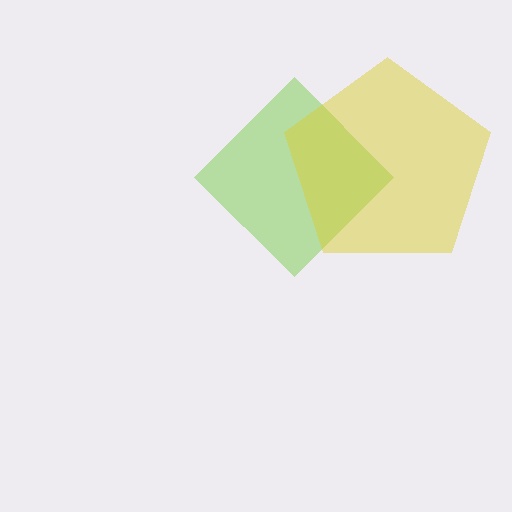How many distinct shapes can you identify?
There are 2 distinct shapes: a lime diamond, a yellow pentagon.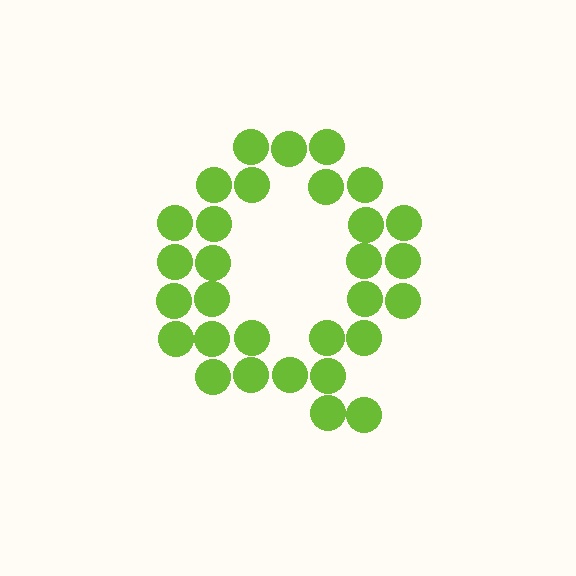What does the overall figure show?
The overall figure shows the letter Q.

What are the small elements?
The small elements are circles.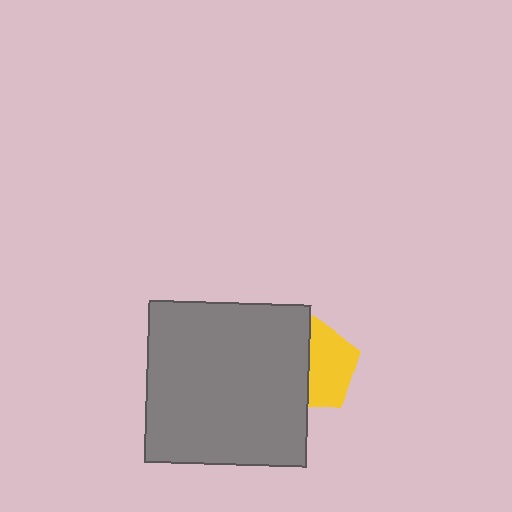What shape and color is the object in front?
The object in front is a gray square.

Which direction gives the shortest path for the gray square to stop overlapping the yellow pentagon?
Moving left gives the shortest separation.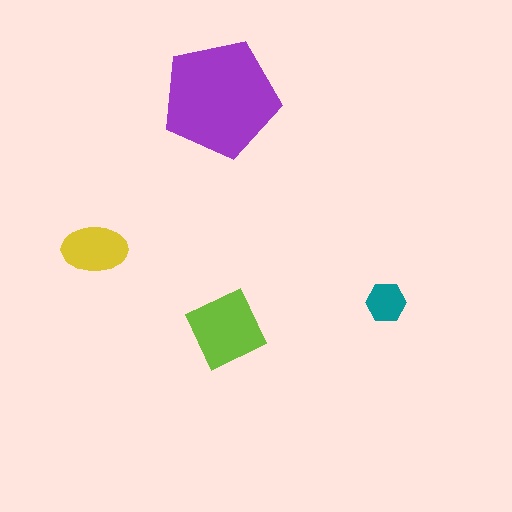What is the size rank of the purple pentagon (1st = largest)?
1st.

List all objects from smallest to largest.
The teal hexagon, the yellow ellipse, the lime square, the purple pentagon.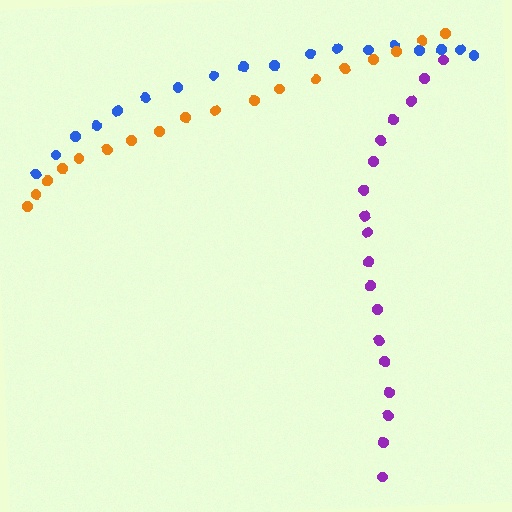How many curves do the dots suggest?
There are 3 distinct paths.